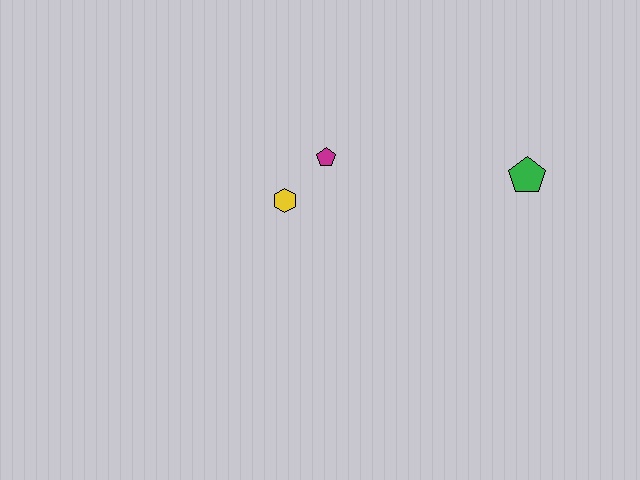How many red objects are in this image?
There are no red objects.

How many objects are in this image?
There are 3 objects.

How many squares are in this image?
There are no squares.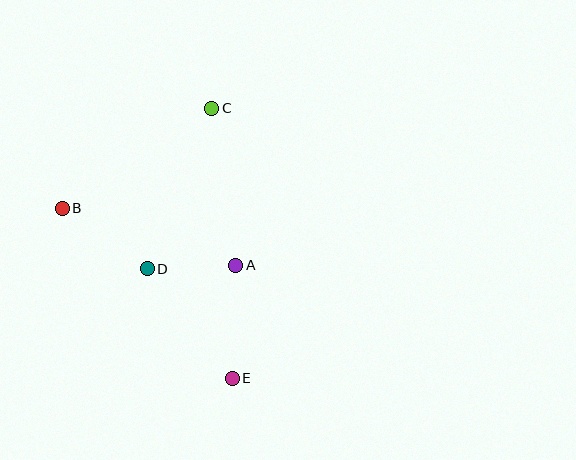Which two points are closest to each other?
Points A and D are closest to each other.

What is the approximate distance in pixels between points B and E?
The distance between B and E is approximately 240 pixels.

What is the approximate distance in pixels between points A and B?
The distance between A and B is approximately 183 pixels.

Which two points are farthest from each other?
Points C and E are farthest from each other.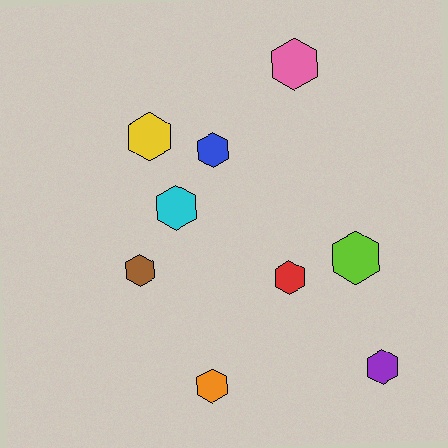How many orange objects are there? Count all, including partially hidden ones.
There is 1 orange object.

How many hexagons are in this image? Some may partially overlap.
There are 9 hexagons.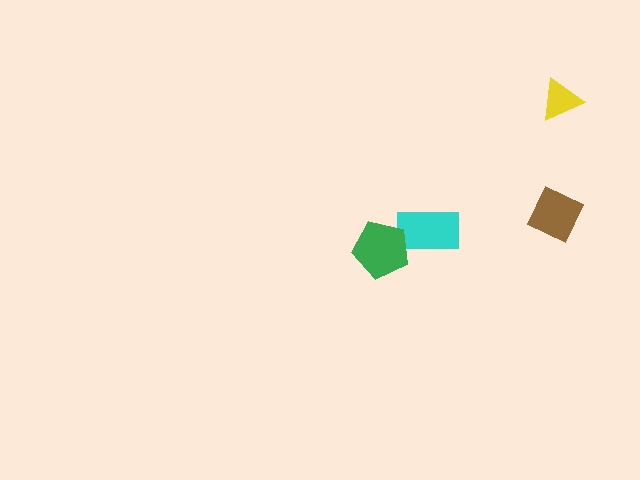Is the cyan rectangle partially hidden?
Yes, it is partially covered by another shape.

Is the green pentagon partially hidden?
No, no other shape covers it.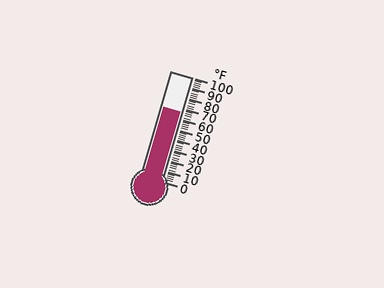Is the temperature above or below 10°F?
The temperature is above 10°F.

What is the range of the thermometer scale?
The thermometer scale ranges from 0°F to 100°F.